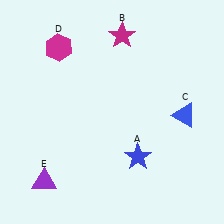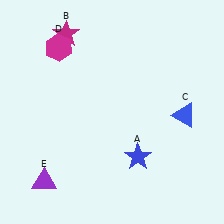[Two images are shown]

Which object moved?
The magenta star (B) moved left.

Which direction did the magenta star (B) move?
The magenta star (B) moved left.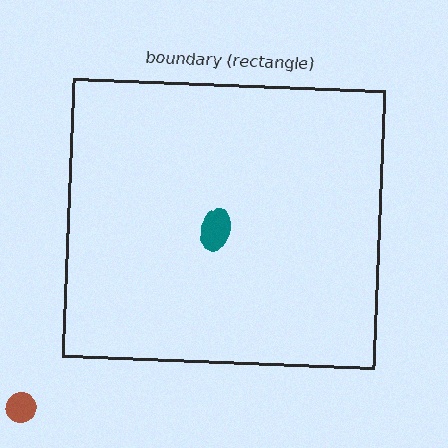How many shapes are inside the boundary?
1 inside, 1 outside.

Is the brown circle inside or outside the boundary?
Outside.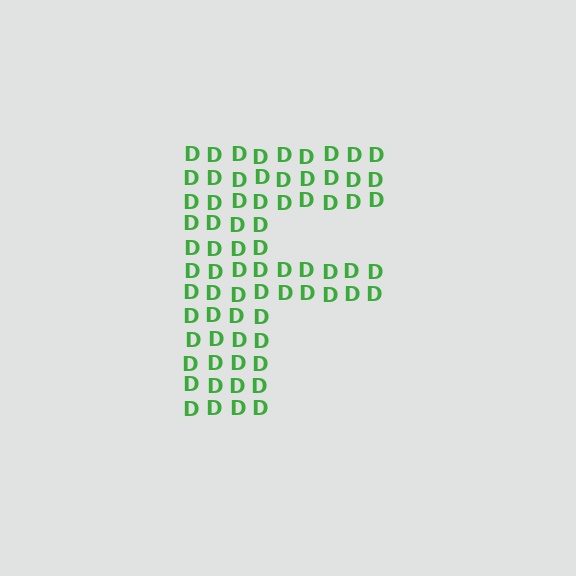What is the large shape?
The large shape is the letter F.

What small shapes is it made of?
It is made of small letter D's.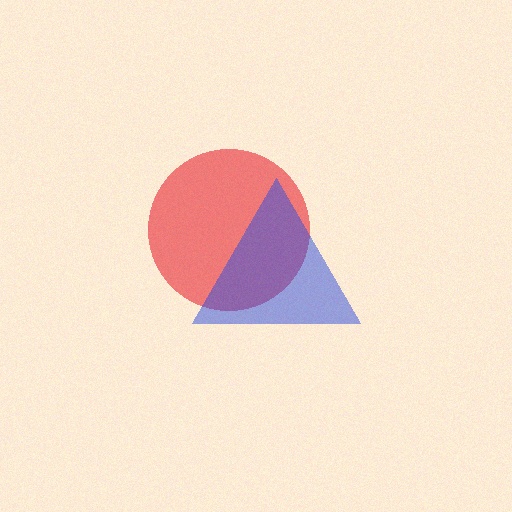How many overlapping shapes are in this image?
There are 2 overlapping shapes in the image.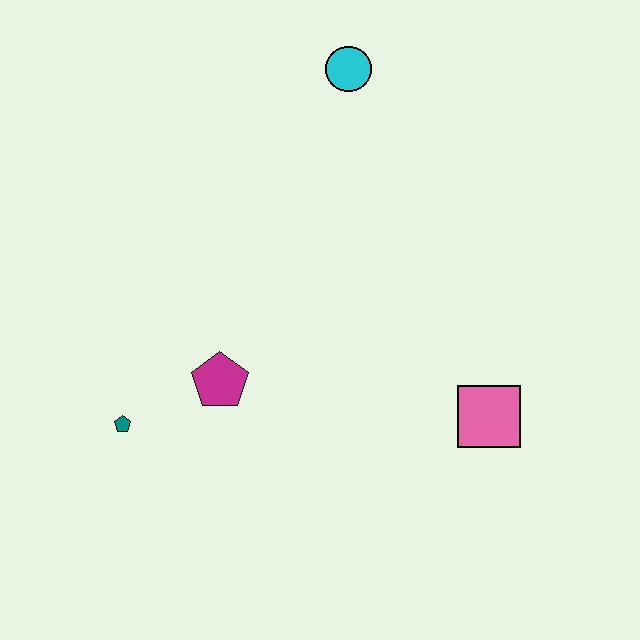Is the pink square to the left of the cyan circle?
No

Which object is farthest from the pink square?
The cyan circle is farthest from the pink square.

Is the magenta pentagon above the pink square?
Yes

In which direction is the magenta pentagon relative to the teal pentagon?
The magenta pentagon is to the right of the teal pentagon.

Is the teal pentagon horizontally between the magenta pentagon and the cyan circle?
No